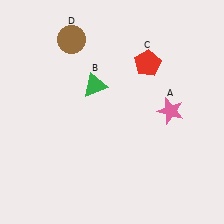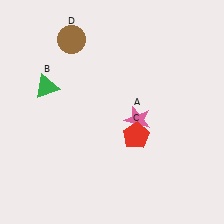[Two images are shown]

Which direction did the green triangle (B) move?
The green triangle (B) moved left.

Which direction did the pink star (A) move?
The pink star (A) moved left.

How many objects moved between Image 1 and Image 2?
3 objects moved between the two images.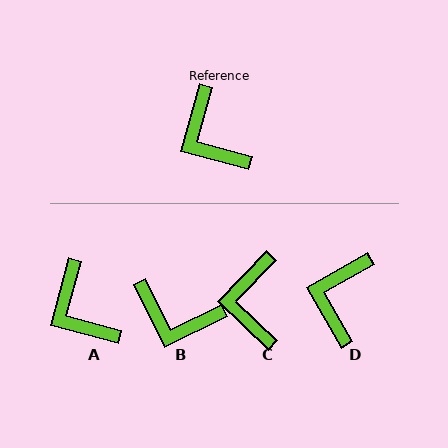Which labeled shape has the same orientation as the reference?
A.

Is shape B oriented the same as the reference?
No, it is off by about 41 degrees.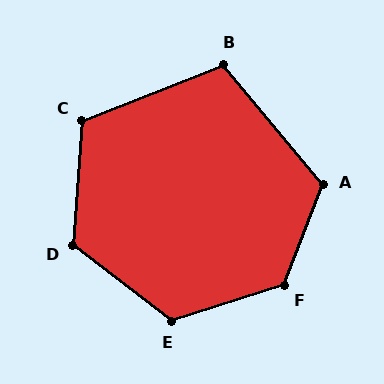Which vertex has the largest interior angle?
F, at approximately 129 degrees.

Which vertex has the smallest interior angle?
B, at approximately 108 degrees.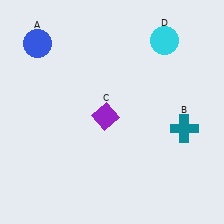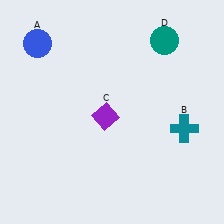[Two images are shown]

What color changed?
The circle (D) changed from cyan in Image 1 to teal in Image 2.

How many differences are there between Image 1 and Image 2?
There is 1 difference between the two images.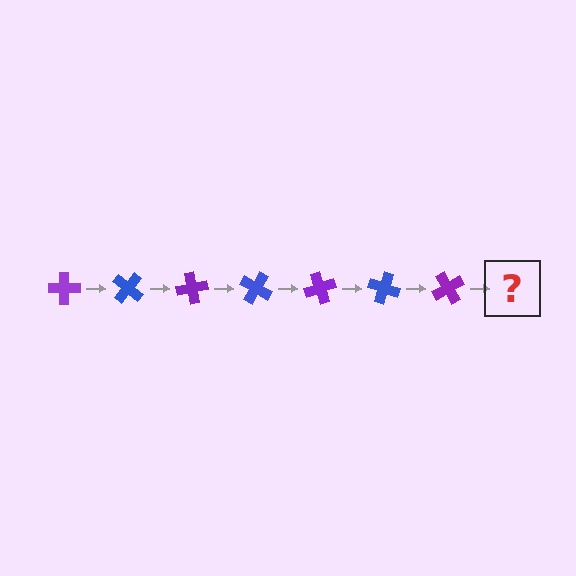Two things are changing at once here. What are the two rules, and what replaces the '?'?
The two rules are that it rotates 40 degrees each step and the color cycles through purple and blue. The '?' should be a blue cross, rotated 280 degrees from the start.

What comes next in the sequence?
The next element should be a blue cross, rotated 280 degrees from the start.